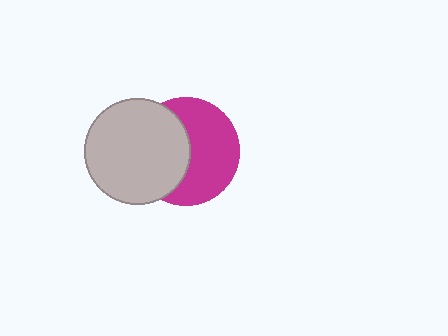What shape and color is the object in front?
The object in front is a light gray circle.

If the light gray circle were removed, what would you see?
You would see the complete magenta circle.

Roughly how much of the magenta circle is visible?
About half of it is visible (roughly 56%).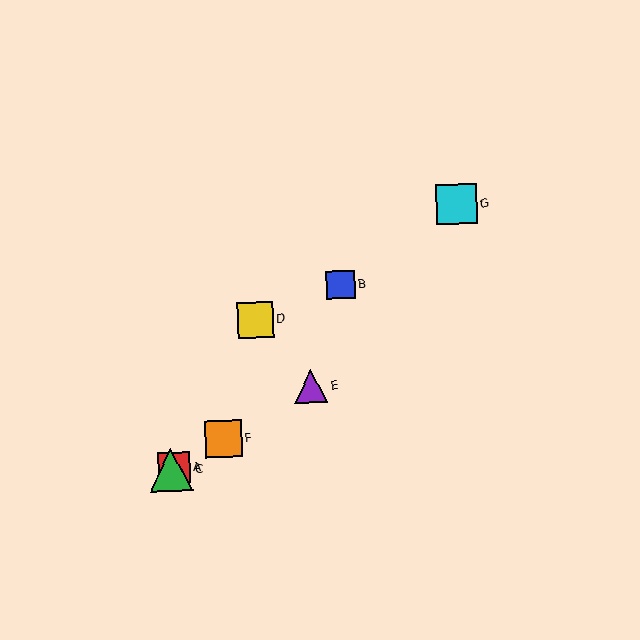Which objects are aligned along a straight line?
Objects A, C, E, F are aligned along a straight line.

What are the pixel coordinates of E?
Object E is at (311, 386).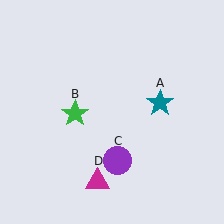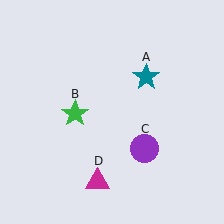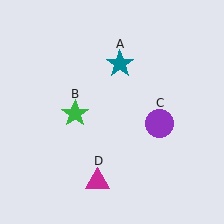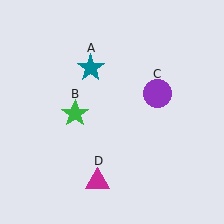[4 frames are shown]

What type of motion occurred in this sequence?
The teal star (object A), purple circle (object C) rotated counterclockwise around the center of the scene.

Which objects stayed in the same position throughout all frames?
Green star (object B) and magenta triangle (object D) remained stationary.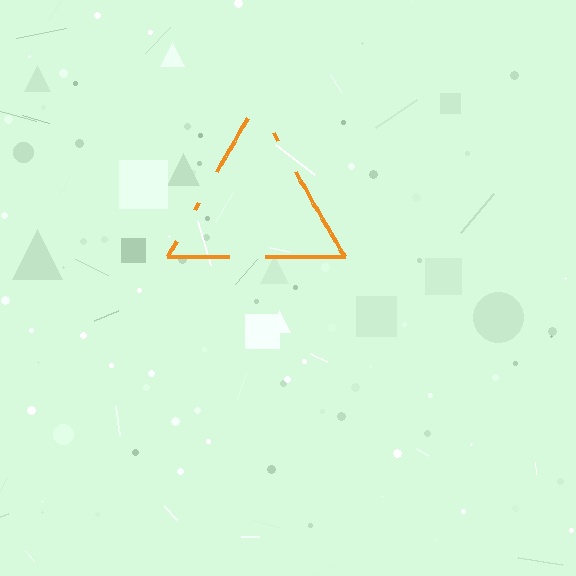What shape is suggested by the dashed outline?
The dashed outline suggests a triangle.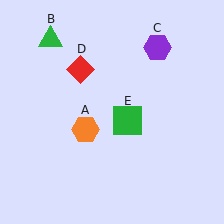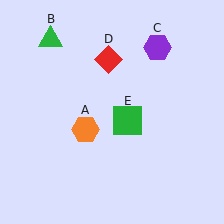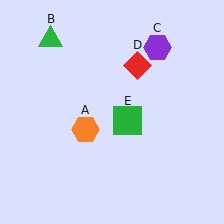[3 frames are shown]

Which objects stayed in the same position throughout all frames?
Orange hexagon (object A) and green triangle (object B) and purple hexagon (object C) and green square (object E) remained stationary.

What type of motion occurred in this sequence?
The red diamond (object D) rotated clockwise around the center of the scene.